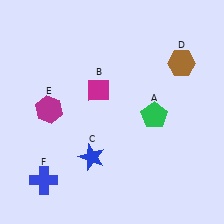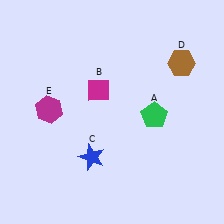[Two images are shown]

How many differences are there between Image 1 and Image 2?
There is 1 difference between the two images.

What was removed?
The blue cross (F) was removed in Image 2.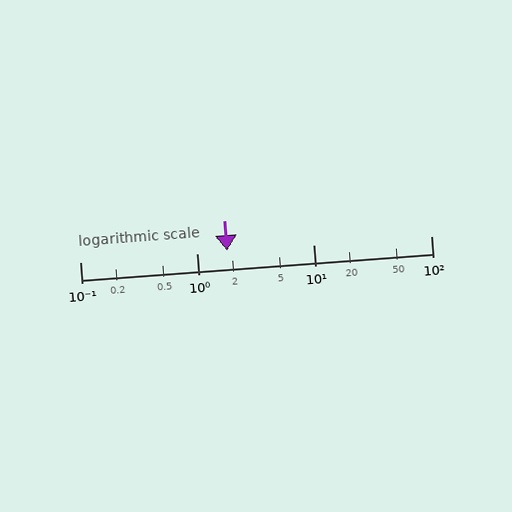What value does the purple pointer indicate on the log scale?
The pointer indicates approximately 1.8.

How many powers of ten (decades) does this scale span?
The scale spans 3 decades, from 0.1 to 100.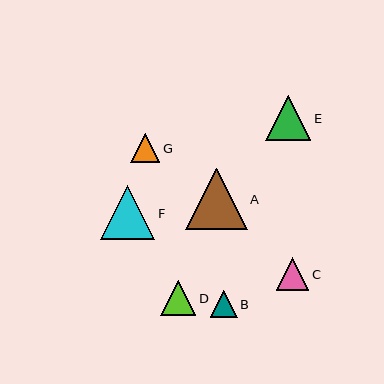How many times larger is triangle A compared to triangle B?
Triangle A is approximately 2.3 times the size of triangle B.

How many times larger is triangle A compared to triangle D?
Triangle A is approximately 1.8 times the size of triangle D.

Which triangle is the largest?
Triangle A is the largest with a size of approximately 62 pixels.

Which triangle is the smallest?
Triangle B is the smallest with a size of approximately 27 pixels.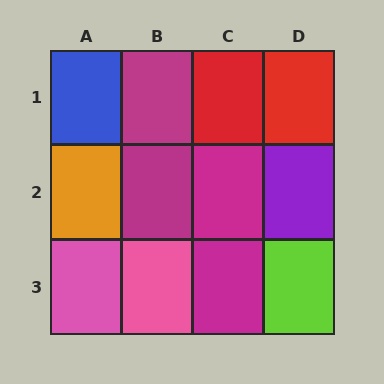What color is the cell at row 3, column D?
Lime.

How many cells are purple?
1 cell is purple.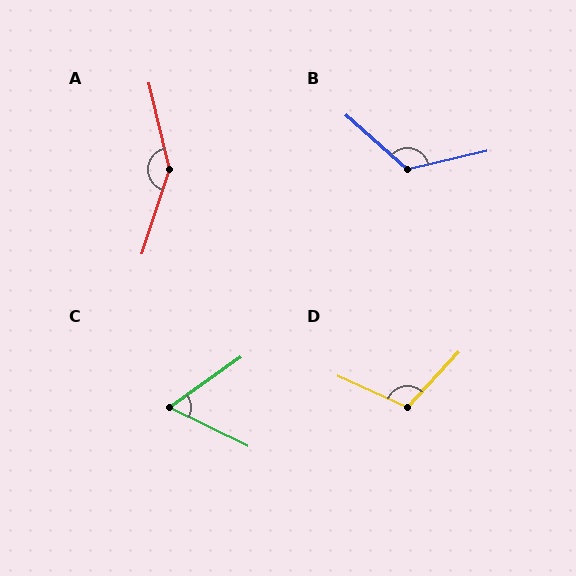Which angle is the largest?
A, at approximately 149 degrees.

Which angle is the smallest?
C, at approximately 62 degrees.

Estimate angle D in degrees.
Approximately 108 degrees.